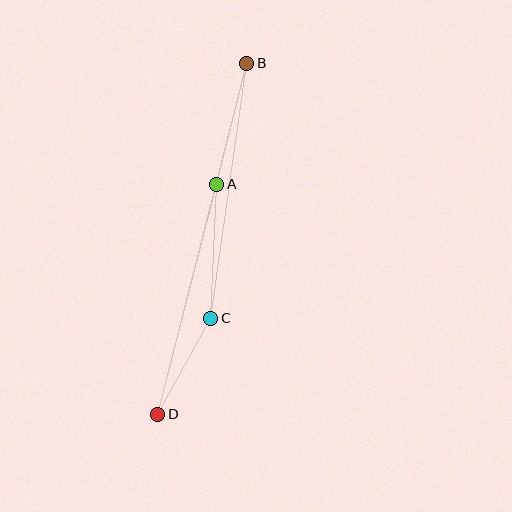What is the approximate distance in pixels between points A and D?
The distance between A and D is approximately 237 pixels.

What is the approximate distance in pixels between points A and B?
The distance between A and B is approximately 124 pixels.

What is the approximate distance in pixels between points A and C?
The distance between A and C is approximately 134 pixels.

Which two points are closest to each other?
Points C and D are closest to each other.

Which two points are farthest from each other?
Points B and D are farthest from each other.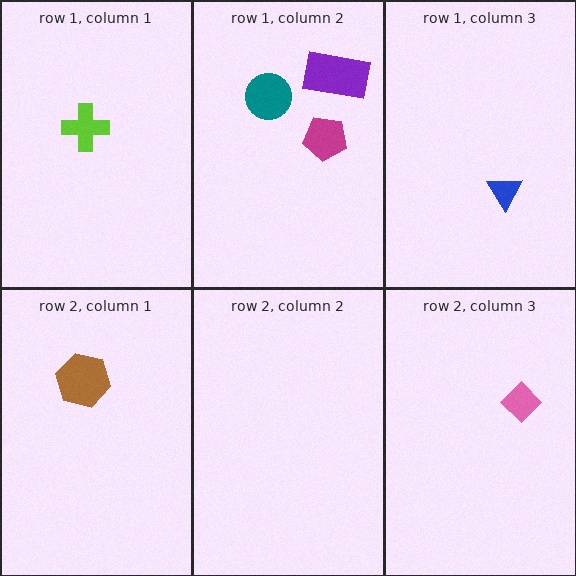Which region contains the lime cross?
The row 1, column 1 region.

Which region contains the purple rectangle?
The row 1, column 2 region.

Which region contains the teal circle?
The row 1, column 2 region.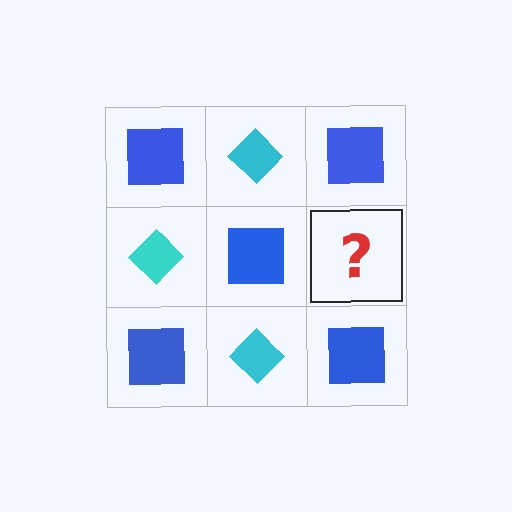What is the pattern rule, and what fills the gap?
The rule is that it alternates blue square and cyan diamond in a checkerboard pattern. The gap should be filled with a cyan diamond.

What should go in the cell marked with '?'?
The missing cell should contain a cyan diamond.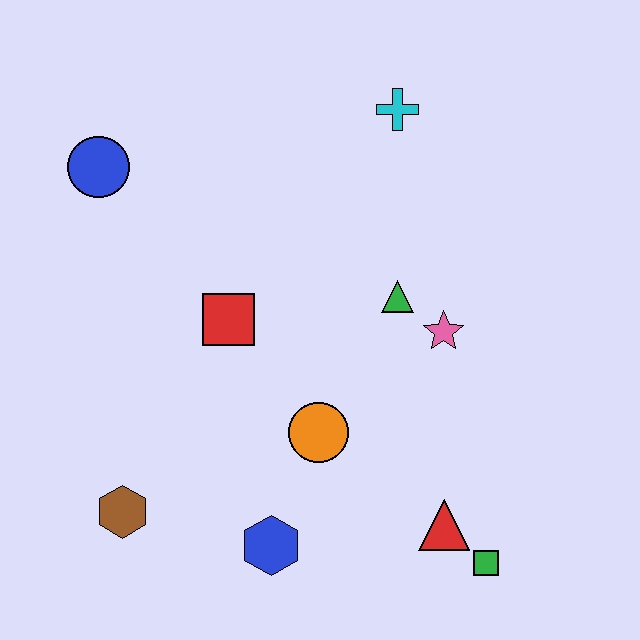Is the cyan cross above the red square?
Yes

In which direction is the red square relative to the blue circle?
The red square is below the blue circle.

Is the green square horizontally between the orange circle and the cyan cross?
No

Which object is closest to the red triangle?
The green square is closest to the red triangle.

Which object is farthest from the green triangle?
The brown hexagon is farthest from the green triangle.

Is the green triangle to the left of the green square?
Yes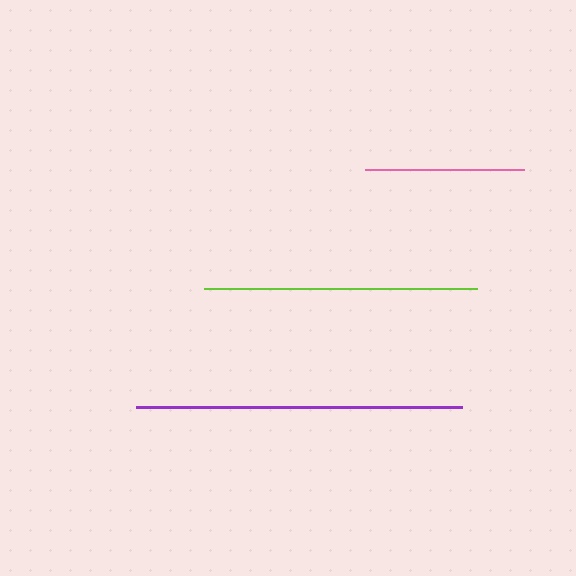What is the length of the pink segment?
The pink segment is approximately 158 pixels long.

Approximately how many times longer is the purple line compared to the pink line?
The purple line is approximately 2.1 times the length of the pink line.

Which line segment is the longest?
The purple line is the longest at approximately 326 pixels.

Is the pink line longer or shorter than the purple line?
The purple line is longer than the pink line.